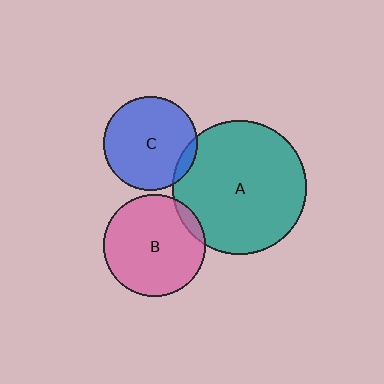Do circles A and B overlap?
Yes.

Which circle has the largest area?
Circle A (teal).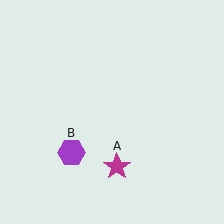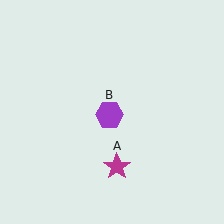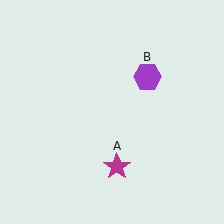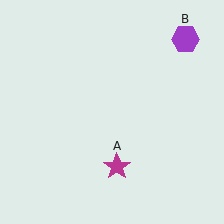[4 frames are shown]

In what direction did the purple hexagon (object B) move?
The purple hexagon (object B) moved up and to the right.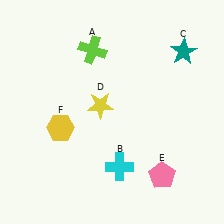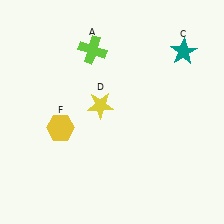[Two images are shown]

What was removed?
The cyan cross (B), the pink pentagon (E) were removed in Image 2.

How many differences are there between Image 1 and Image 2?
There are 2 differences between the two images.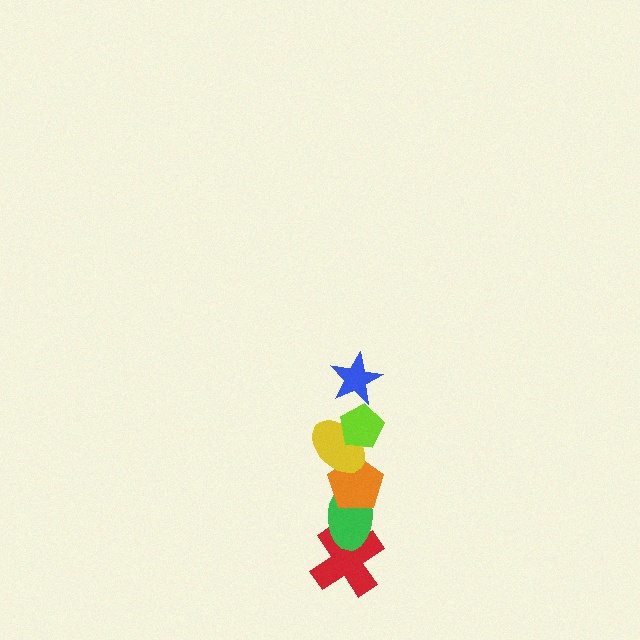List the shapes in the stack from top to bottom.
From top to bottom: the blue star, the lime pentagon, the yellow ellipse, the orange pentagon, the green ellipse, the red cross.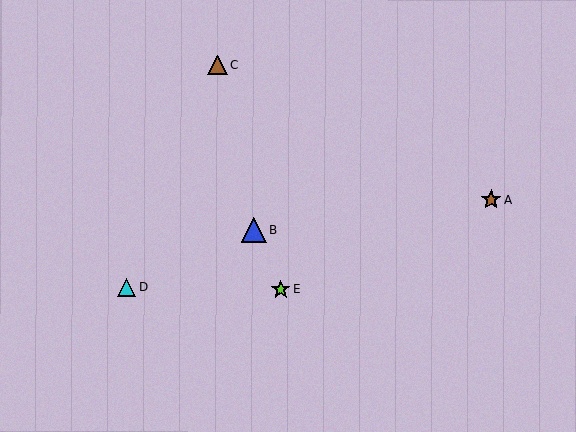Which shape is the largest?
The blue triangle (labeled B) is the largest.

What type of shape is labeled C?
Shape C is a brown triangle.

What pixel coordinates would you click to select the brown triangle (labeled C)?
Click at (217, 64) to select the brown triangle C.